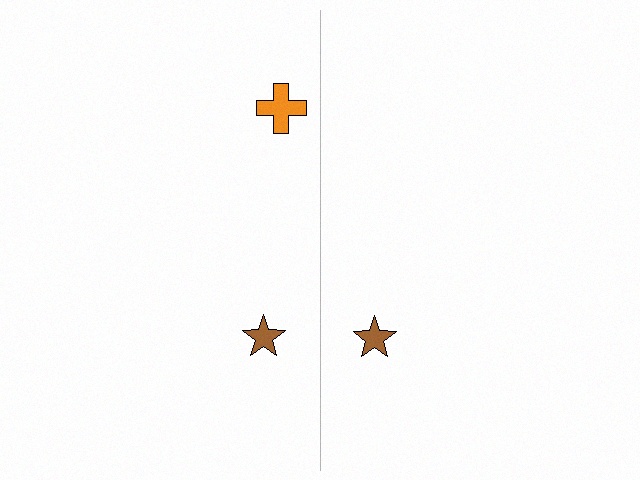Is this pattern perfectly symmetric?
No, the pattern is not perfectly symmetric. A orange cross is missing from the right side.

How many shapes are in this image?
There are 3 shapes in this image.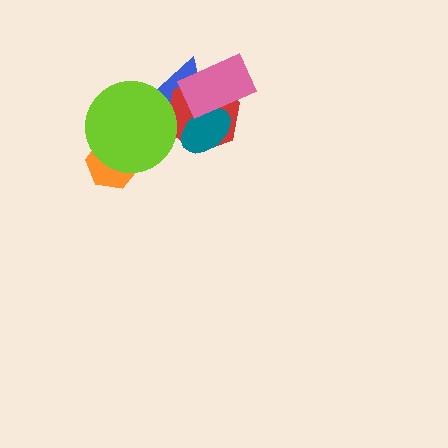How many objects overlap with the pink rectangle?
3 objects overlap with the pink rectangle.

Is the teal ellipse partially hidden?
Yes, it is partially covered by another shape.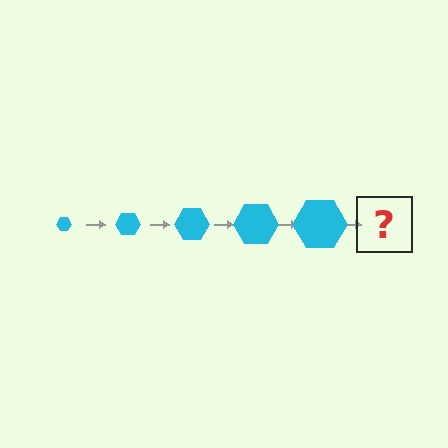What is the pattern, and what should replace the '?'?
The pattern is that the hexagon gets progressively larger each step. The '?' should be a cyan hexagon, larger than the previous one.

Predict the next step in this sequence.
The next step is a cyan hexagon, larger than the previous one.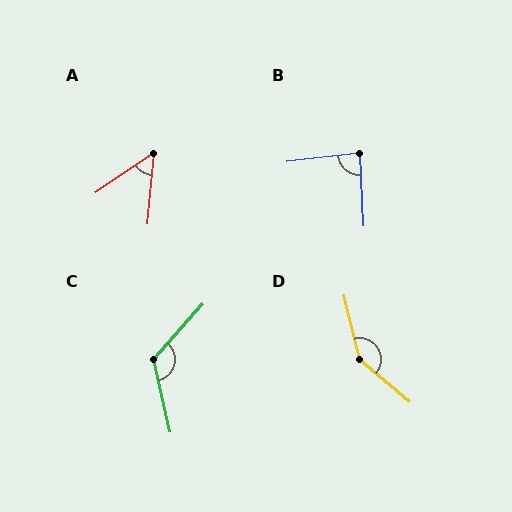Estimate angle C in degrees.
Approximately 125 degrees.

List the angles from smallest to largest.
A (50°), B (86°), C (125°), D (143°).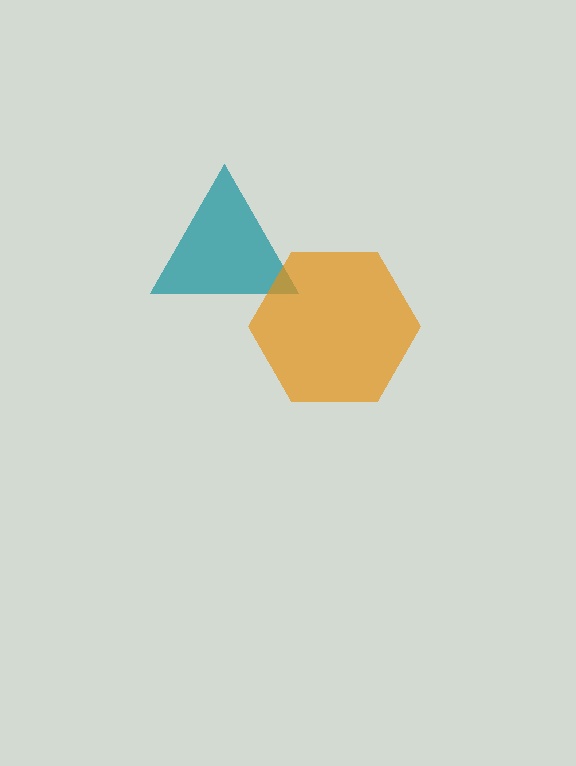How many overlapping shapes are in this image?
There are 2 overlapping shapes in the image.